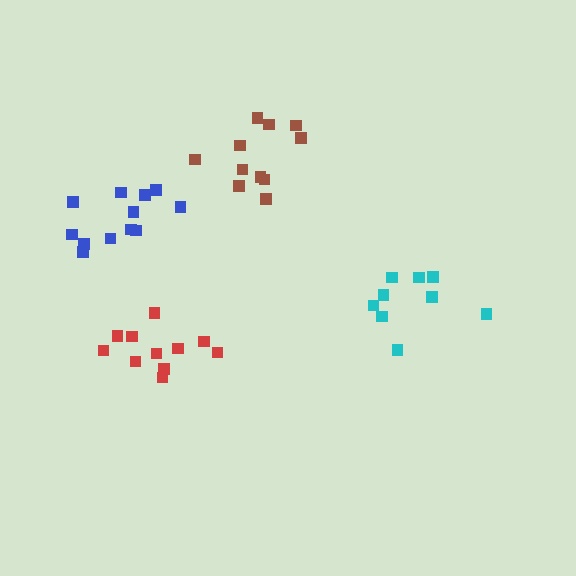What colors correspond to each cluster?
The clusters are colored: cyan, brown, blue, red.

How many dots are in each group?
Group 1: 9 dots, Group 2: 11 dots, Group 3: 12 dots, Group 4: 11 dots (43 total).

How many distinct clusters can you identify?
There are 4 distinct clusters.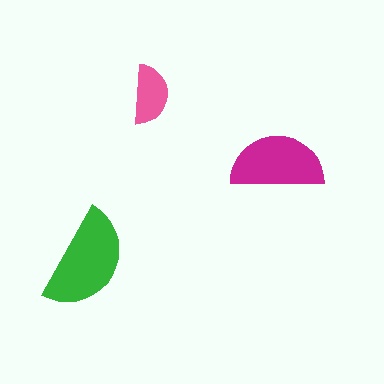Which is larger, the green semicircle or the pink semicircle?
The green one.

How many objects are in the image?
There are 3 objects in the image.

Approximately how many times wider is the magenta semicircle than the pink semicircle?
About 1.5 times wider.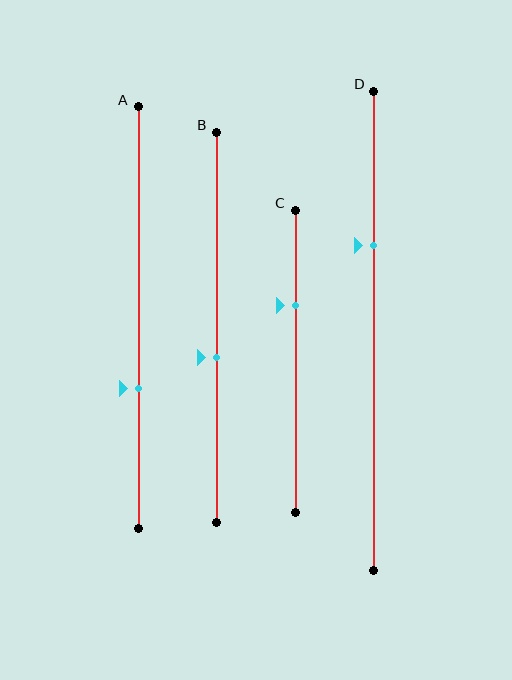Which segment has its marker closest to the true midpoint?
Segment B has its marker closest to the true midpoint.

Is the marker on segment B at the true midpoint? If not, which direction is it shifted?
No, the marker on segment B is shifted downward by about 8% of the segment length.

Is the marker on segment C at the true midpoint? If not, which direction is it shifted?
No, the marker on segment C is shifted upward by about 18% of the segment length.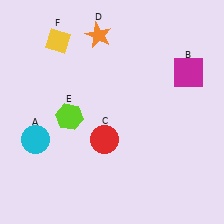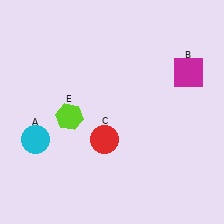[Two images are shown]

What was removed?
The orange star (D), the yellow diamond (F) were removed in Image 2.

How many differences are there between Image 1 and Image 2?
There are 2 differences between the two images.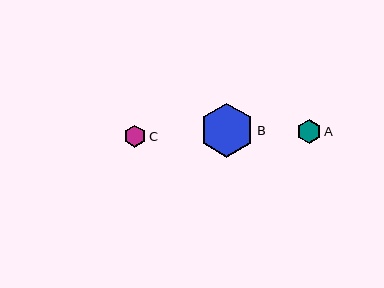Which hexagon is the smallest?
Hexagon C is the smallest with a size of approximately 22 pixels.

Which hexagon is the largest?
Hexagon B is the largest with a size of approximately 54 pixels.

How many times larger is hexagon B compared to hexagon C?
Hexagon B is approximately 2.5 times the size of hexagon C.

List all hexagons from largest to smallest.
From largest to smallest: B, A, C.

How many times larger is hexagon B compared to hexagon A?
Hexagon B is approximately 2.3 times the size of hexagon A.